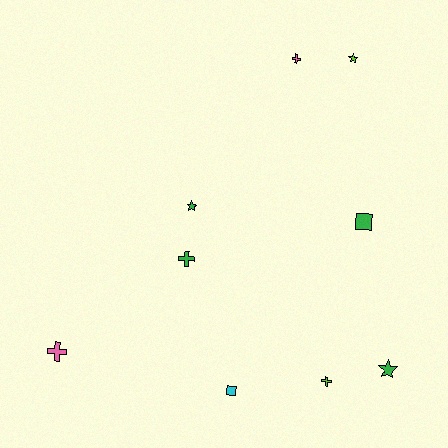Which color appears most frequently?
Green, with 4 objects.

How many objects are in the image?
There are 9 objects.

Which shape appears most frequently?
Cross, with 4 objects.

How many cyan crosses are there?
There are no cyan crosses.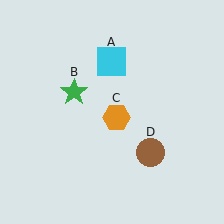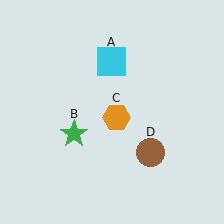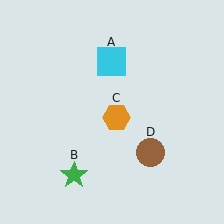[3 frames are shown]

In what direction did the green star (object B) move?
The green star (object B) moved down.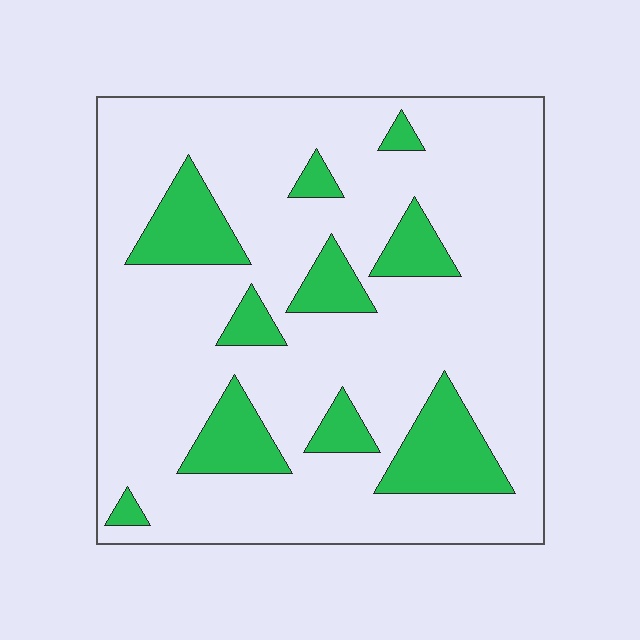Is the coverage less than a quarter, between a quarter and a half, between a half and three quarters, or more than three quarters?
Less than a quarter.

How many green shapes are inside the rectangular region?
10.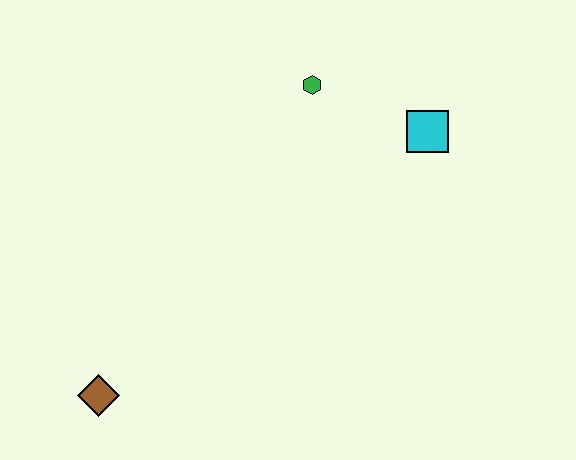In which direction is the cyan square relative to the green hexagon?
The cyan square is to the right of the green hexagon.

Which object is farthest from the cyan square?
The brown diamond is farthest from the cyan square.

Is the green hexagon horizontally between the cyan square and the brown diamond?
Yes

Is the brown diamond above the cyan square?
No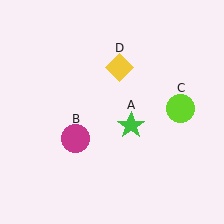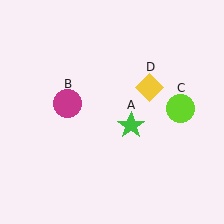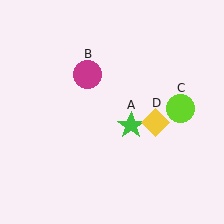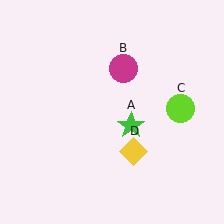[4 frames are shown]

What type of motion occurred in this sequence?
The magenta circle (object B), yellow diamond (object D) rotated clockwise around the center of the scene.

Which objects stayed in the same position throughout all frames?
Green star (object A) and lime circle (object C) remained stationary.